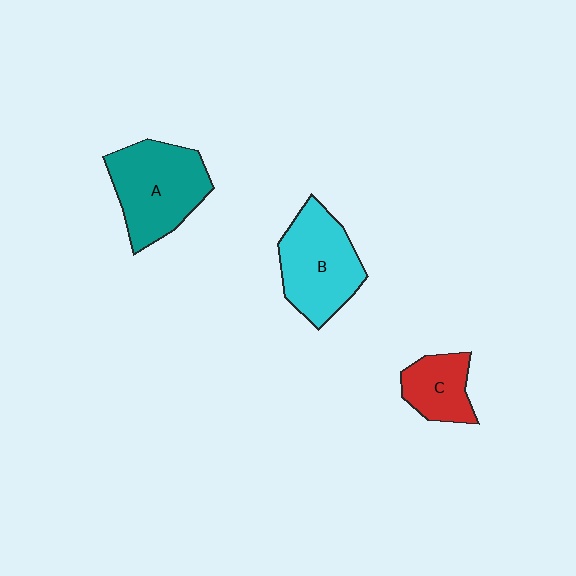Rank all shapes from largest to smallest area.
From largest to smallest: A (teal), B (cyan), C (red).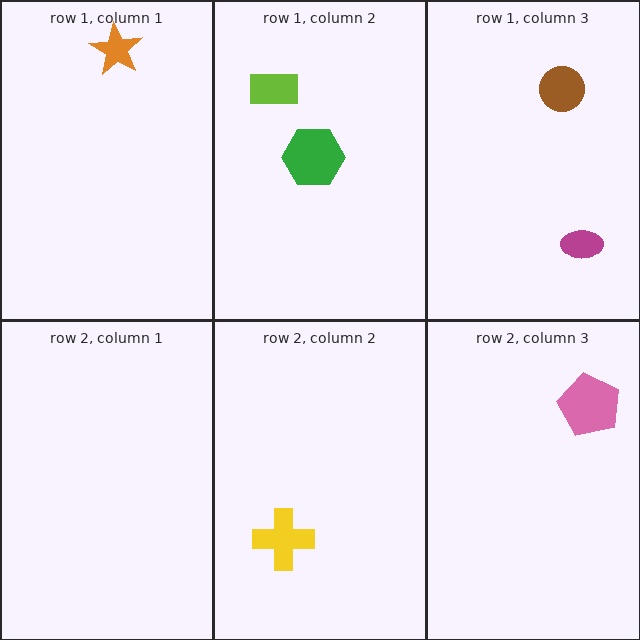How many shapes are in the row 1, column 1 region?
1.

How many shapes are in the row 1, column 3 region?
2.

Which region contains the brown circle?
The row 1, column 3 region.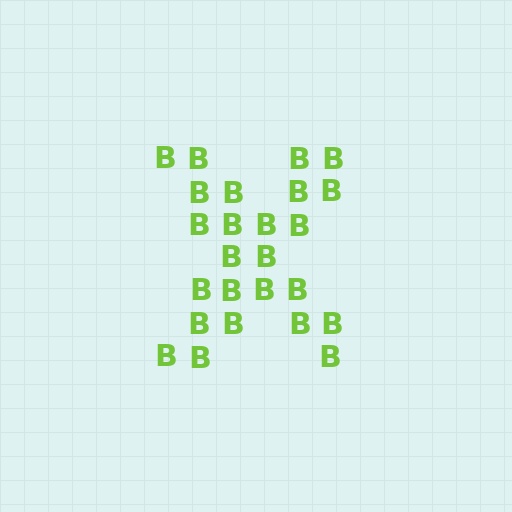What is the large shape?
The large shape is the letter X.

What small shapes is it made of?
It is made of small letter B's.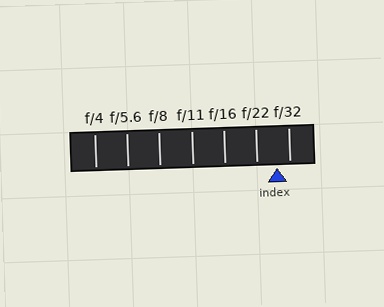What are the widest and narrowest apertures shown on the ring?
The widest aperture shown is f/4 and the narrowest is f/32.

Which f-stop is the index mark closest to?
The index mark is closest to f/32.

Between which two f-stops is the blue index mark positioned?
The index mark is between f/22 and f/32.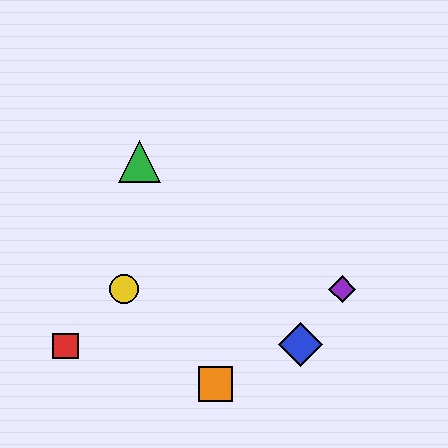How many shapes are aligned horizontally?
2 shapes (the yellow circle, the purple diamond) are aligned horizontally.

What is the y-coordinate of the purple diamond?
The purple diamond is at y≈289.